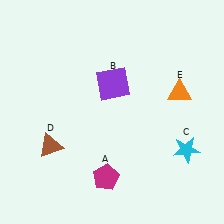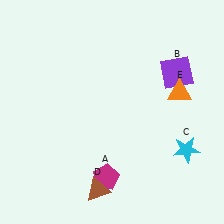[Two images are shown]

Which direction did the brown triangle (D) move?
The brown triangle (D) moved right.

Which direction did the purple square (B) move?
The purple square (B) moved right.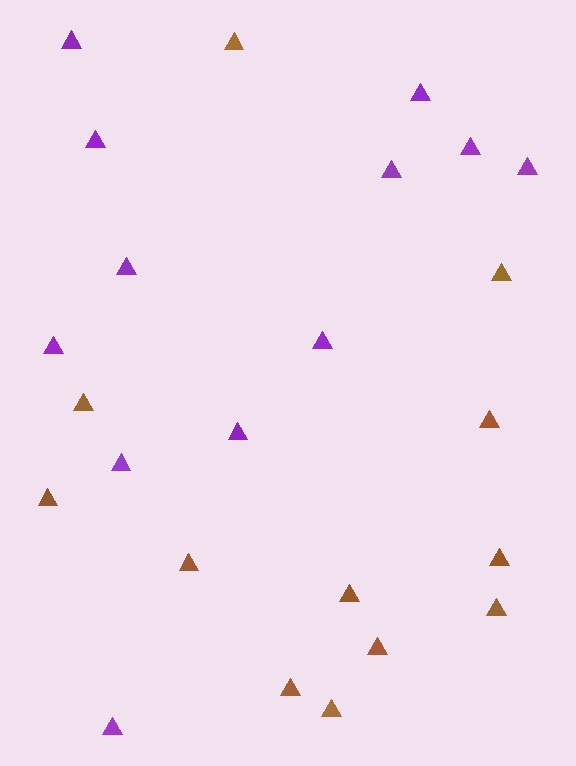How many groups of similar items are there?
There are 2 groups: one group of purple triangles (12) and one group of brown triangles (12).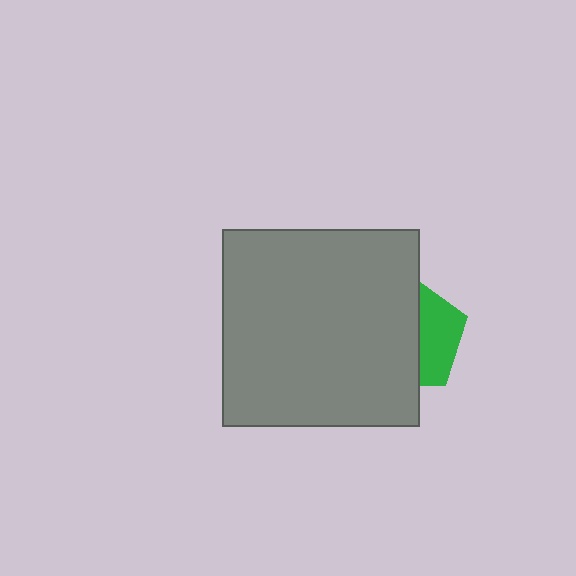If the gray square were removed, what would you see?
You would see the complete green pentagon.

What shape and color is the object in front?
The object in front is a gray square.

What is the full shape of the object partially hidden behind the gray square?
The partially hidden object is a green pentagon.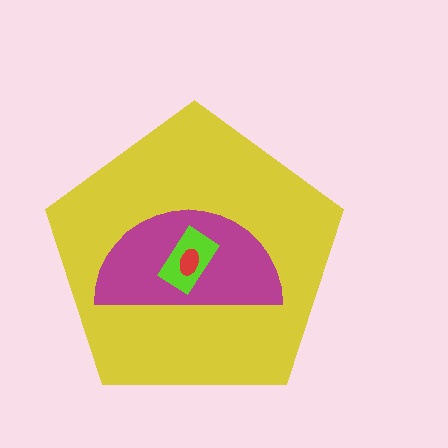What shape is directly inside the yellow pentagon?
The magenta semicircle.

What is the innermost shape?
The red ellipse.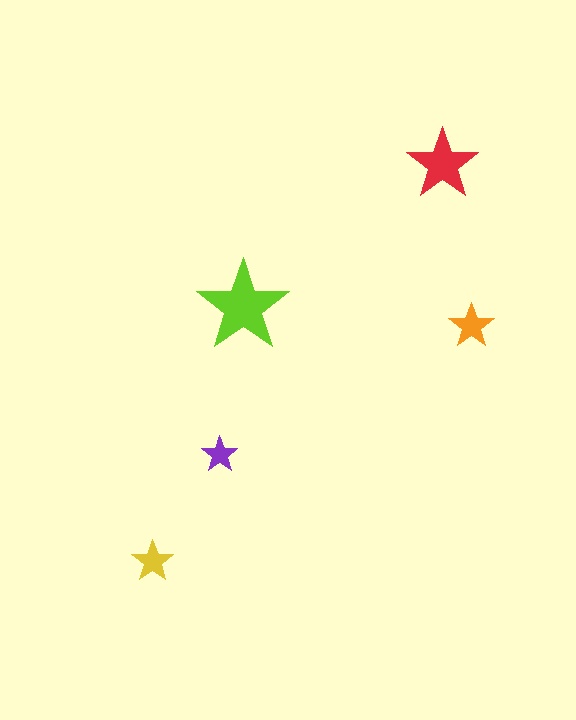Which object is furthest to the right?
The orange star is rightmost.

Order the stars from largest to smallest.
the lime one, the red one, the orange one, the yellow one, the purple one.